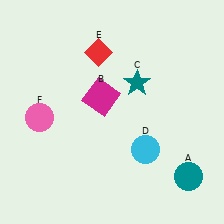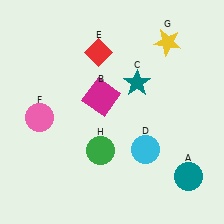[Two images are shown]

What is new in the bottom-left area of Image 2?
A green circle (H) was added in the bottom-left area of Image 2.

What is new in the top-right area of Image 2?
A yellow star (G) was added in the top-right area of Image 2.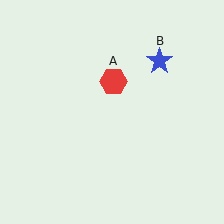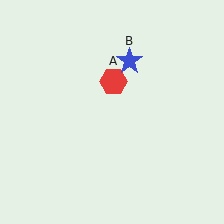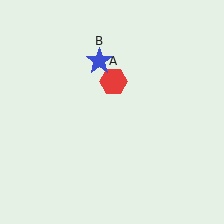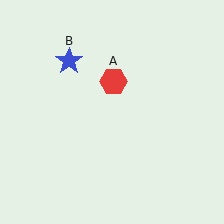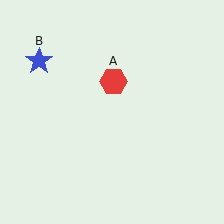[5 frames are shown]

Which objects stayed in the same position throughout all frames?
Red hexagon (object A) remained stationary.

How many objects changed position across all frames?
1 object changed position: blue star (object B).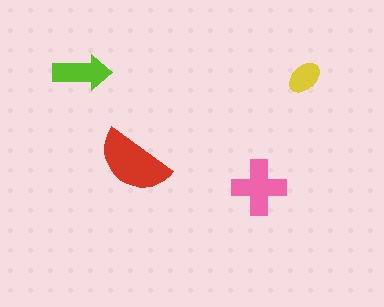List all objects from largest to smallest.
The red semicircle, the pink cross, the lime arrow, the yellow ellipse.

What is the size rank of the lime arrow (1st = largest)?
3rd.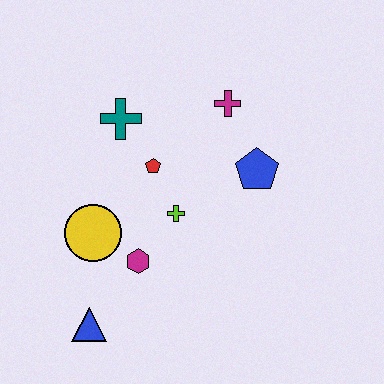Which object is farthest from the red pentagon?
The blue triangle is farthest from the red pentagon.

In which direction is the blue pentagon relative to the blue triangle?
The blue pentagon is to the right of the blue triangle.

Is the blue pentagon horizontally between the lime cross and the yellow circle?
No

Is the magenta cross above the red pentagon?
Yes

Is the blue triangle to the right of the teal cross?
No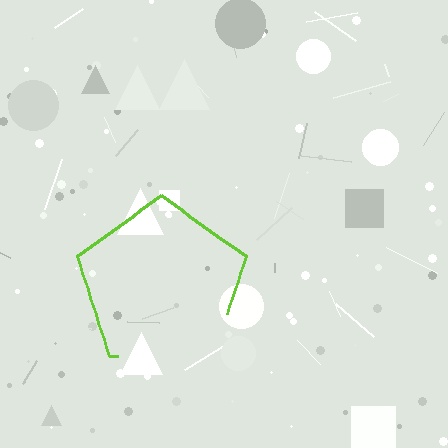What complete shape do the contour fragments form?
The contour fragments form a pentagon.